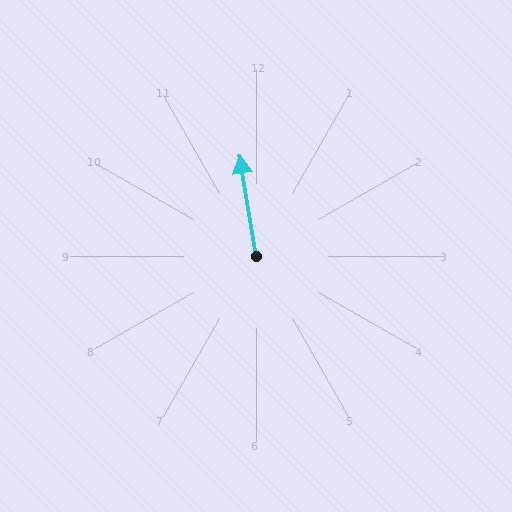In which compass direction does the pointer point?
North.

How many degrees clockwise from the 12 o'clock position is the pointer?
Approximately 351 degrees.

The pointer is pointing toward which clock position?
Roughly 12 o'clock.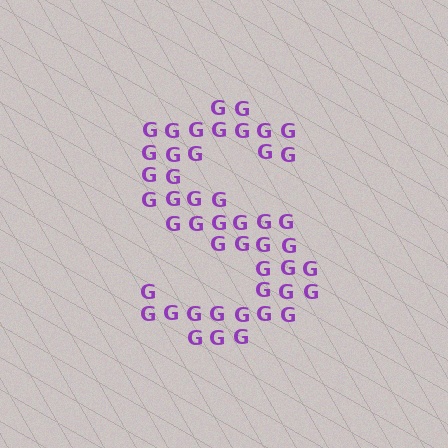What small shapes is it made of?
It is made of small letter G's.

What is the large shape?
The large shape is the letter S.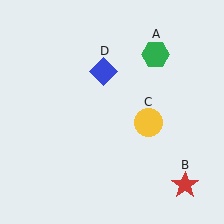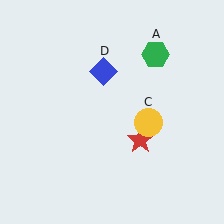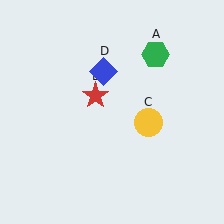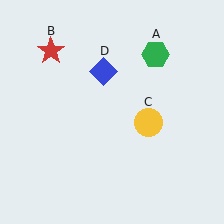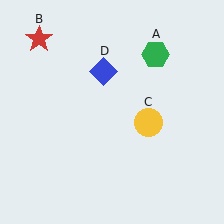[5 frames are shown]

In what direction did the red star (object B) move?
The red star (object B) moved up and to the left.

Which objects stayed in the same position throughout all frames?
Green hexagon (object A) and yellow circle (object C) and blue diamond (object D) remained stationary.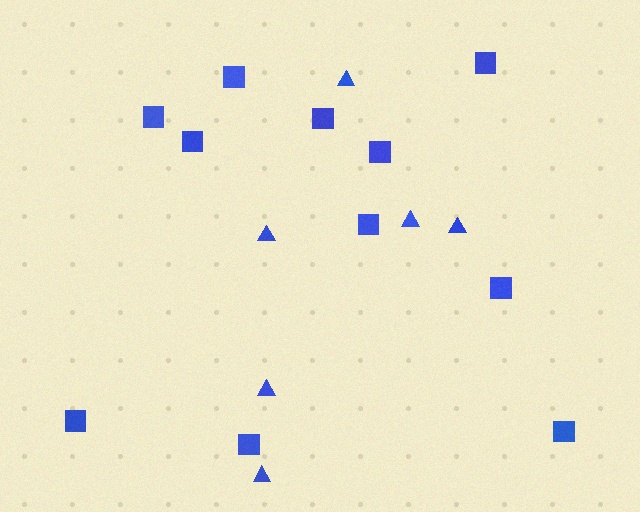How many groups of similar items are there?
There are 2 groups: one group of triangles (6) and one group of squares (11).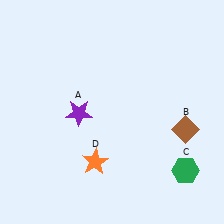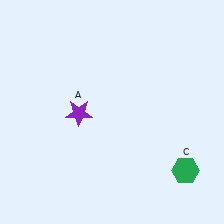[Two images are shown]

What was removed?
The orange star (D), the brown diamond (B) were removed in Image 2.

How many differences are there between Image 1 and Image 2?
There are 2 differences between the two images.